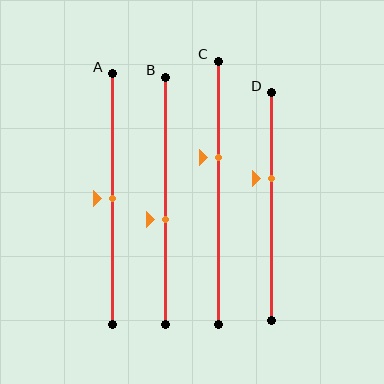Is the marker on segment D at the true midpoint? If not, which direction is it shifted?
No, the marker on segment D is shifted upward by about 12% of the segment length.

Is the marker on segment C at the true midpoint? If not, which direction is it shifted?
No, the marker on segment C is shifted upward by about 13% of the segment length.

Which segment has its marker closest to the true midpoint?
Segment A has its marker closest to the true midpoint.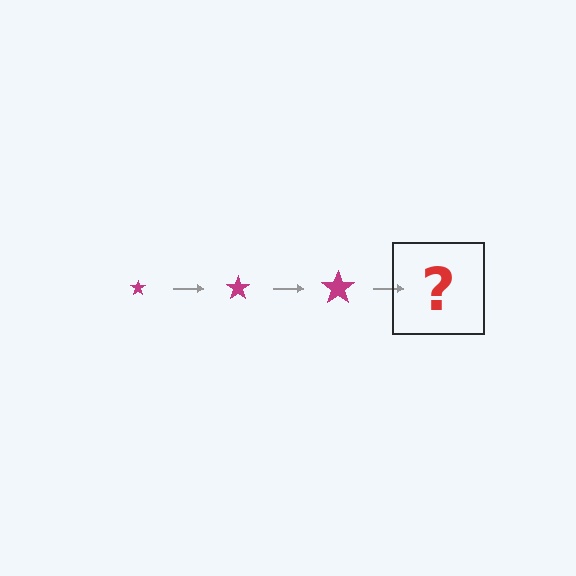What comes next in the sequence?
The next element should be a magenta star, larger than the previous one.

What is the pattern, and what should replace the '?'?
The pattern is that the star gets progressively larger each step. The '?' should be a magenta star, larger than the previous one.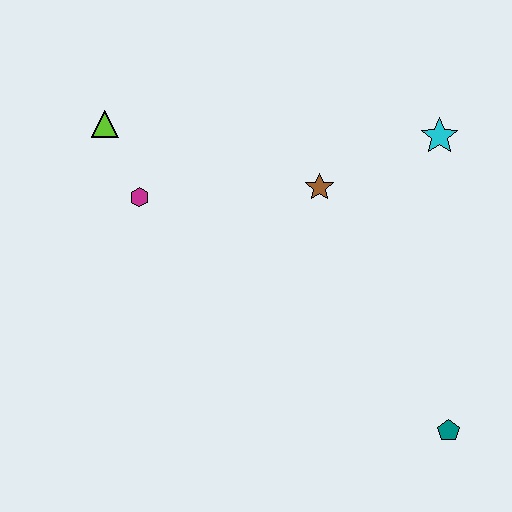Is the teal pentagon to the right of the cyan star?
Yes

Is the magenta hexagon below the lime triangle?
Yes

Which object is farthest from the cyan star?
The lime triangle is farthest from the cyan star.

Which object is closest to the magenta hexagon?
The lime triangle is closest to the magenta hexagon.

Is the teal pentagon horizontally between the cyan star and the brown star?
No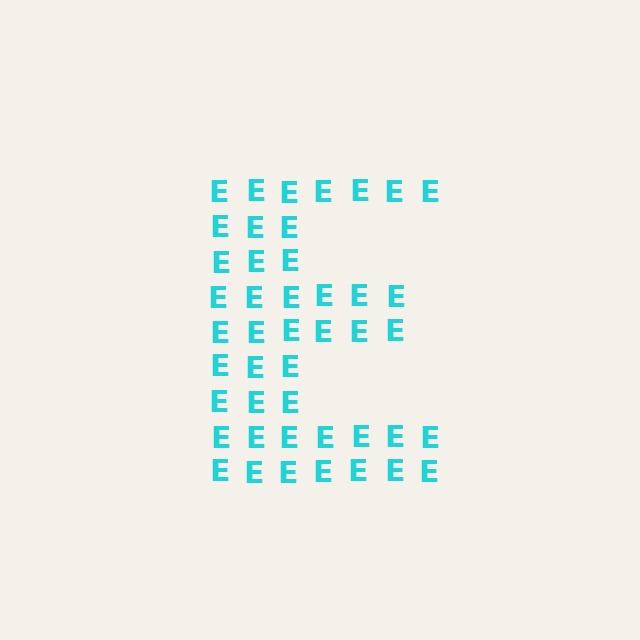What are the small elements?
The small elements are letter E's.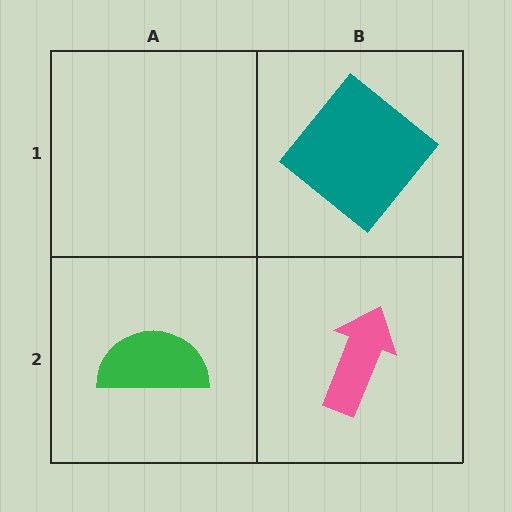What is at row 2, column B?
A pink arrow.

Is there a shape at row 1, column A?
No, that cell is empty.